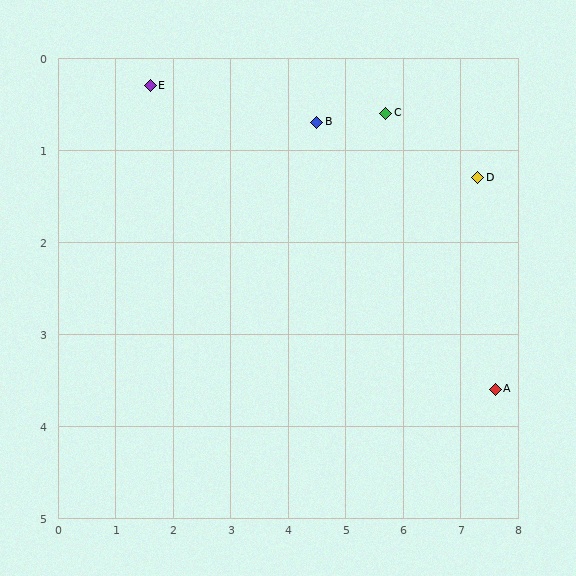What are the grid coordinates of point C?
Point C is at approximately (5.7, 0.6).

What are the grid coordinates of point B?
Point B is at approximately (4.5, 0.7).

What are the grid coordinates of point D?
Point D is at approximately (7.3, 1.3).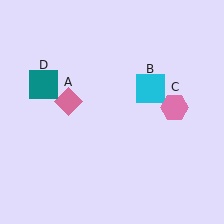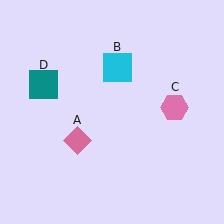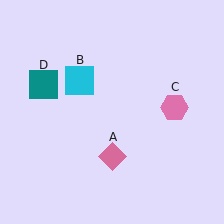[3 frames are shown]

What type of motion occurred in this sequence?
The pink diamond (object A), cyan square (object B) rotated counterclockwise around the center of the scene.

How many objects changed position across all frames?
2 objects changed position: pink diamond (object A), cyan square (object B).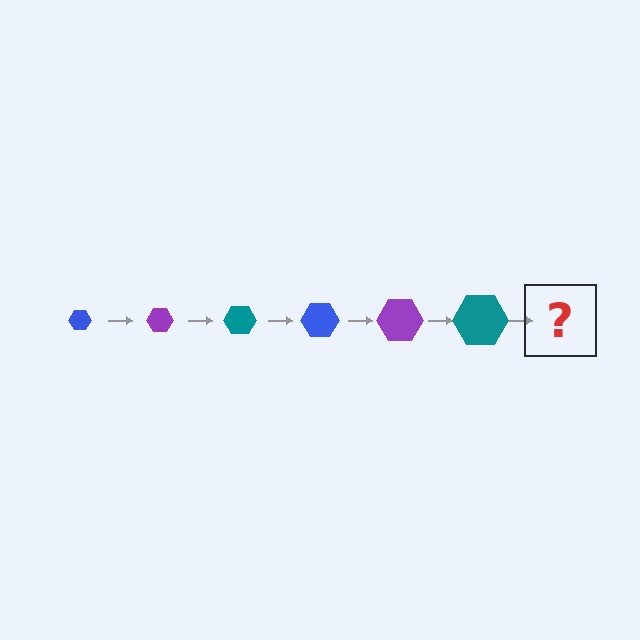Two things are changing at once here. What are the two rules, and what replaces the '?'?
The two rules are that the hexagon grows larger each step and the color cycles through blue, purple, and teal. The '?' should be a blue hexagon, larger than the previous one.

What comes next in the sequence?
The next element should be a blue hexagon, larger than the previous one.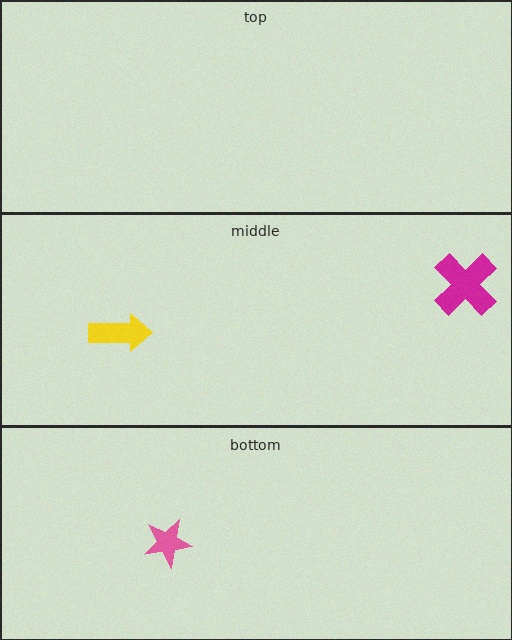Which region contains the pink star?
The bottom region.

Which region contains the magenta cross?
The middle region.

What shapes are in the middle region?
The yellow arrow, the magenta cross.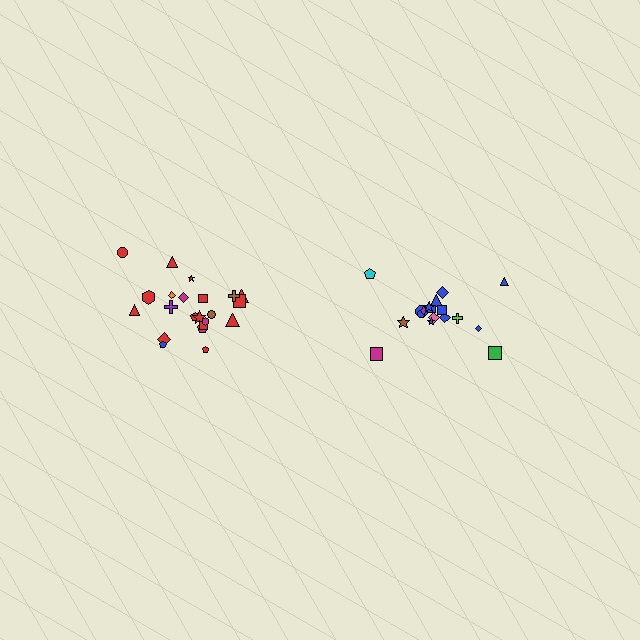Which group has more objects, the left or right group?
The left group.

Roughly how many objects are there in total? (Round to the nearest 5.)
Roughly 40 objects in total.